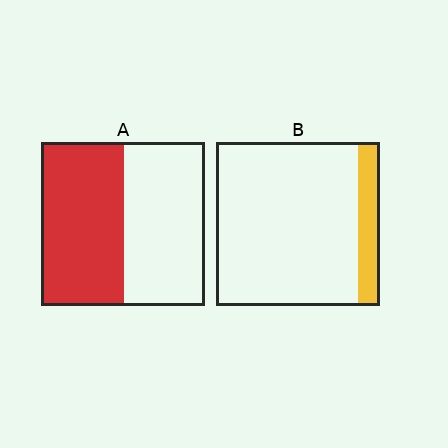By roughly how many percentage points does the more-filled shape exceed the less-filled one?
By roughly 35 percentage points (A over B).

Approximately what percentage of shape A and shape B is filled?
A is approximately 50% and B is approximately 15%.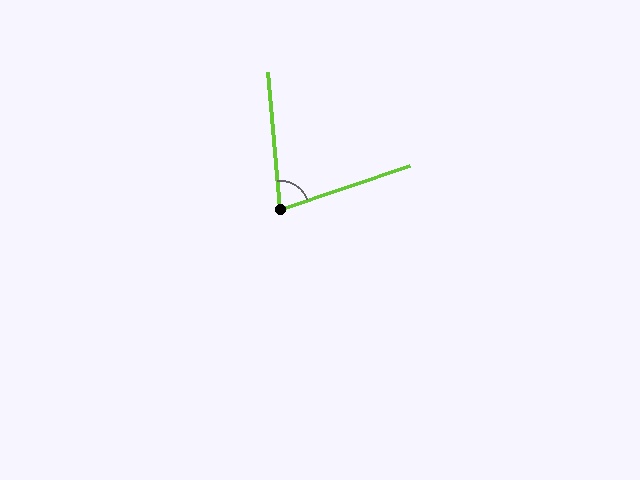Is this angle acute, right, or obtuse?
It is acute.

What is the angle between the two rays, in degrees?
Approximately 76 degrees.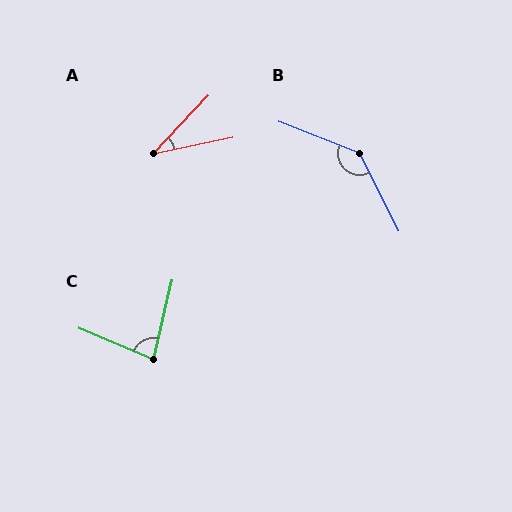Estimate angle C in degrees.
Approximately 80 degrees.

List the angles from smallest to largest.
A (35°), C (80°), B (138°).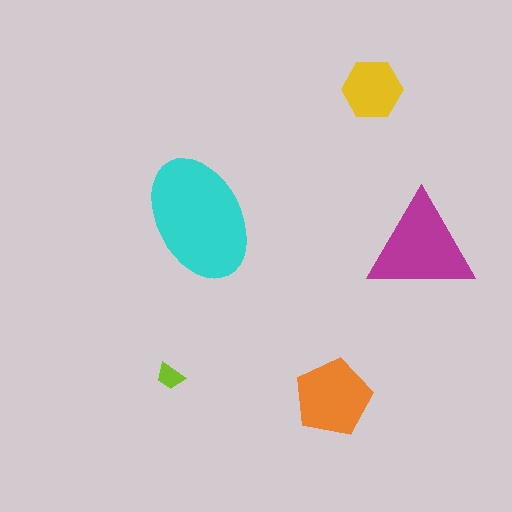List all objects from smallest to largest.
The lime trapezoid, the yellow hexagon, the orange pentagon, the magenta triangle, the cyan ellipse.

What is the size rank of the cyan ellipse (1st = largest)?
1st.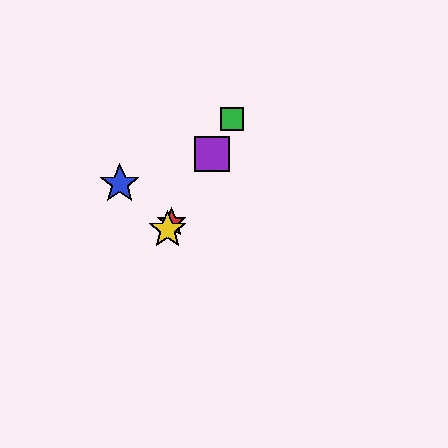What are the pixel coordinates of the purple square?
The purple square is at (212, 154).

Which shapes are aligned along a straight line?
The red star, the green square, the yellow star, the purple square are aligned along a straight line.